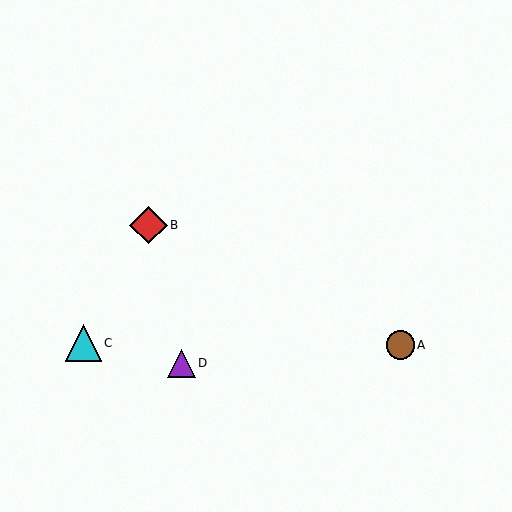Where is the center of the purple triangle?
The center of the purple triangle is at (182, 363).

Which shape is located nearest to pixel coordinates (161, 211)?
The red diamond (labeled B) at (148, 225) is nearest to that location.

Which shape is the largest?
The red diamond (labeled B) is the largest.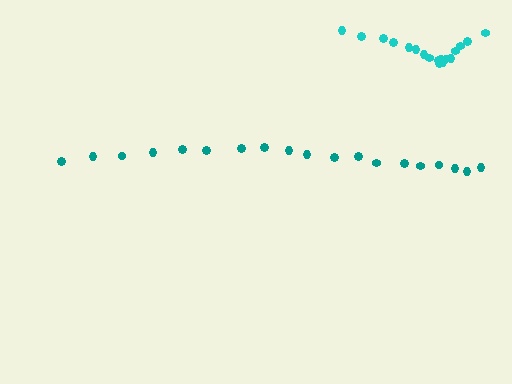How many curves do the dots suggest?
There are 2 distinct paths.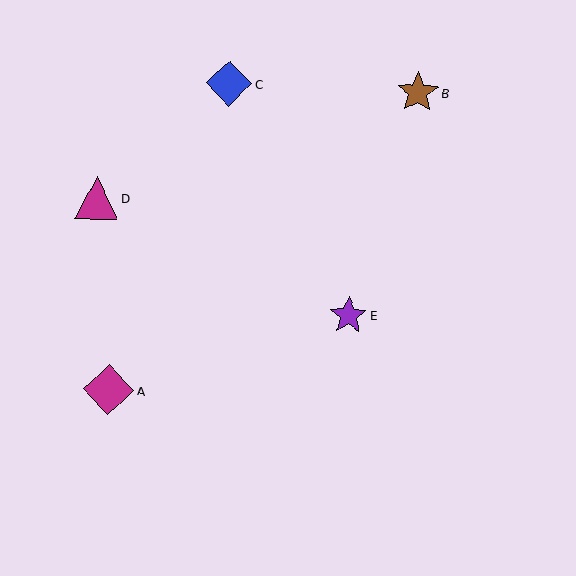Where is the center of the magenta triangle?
The center of the magenta triangle is at (97, 198).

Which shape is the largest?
The magenta diamond (labeled A) is the largest.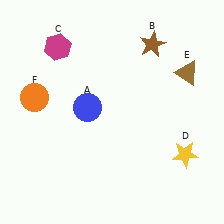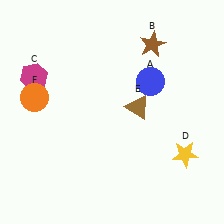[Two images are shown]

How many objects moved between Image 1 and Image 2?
3 objects moved between the two images.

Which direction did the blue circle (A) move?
The blue circle (A) moved right.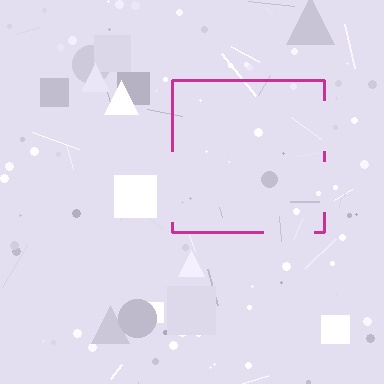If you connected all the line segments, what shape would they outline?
They would outline a square.